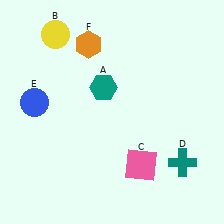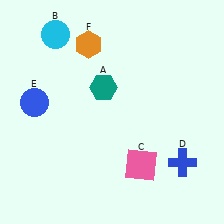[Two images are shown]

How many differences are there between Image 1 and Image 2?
There are 2 differences between the two images.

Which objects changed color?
B changed from yellow to cyan. D changed from teal to blue.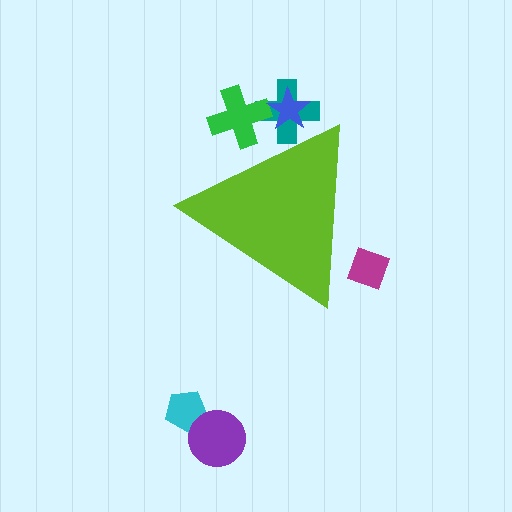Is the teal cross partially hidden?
Yes, the teal cross is partially hidden behind the lime triangle.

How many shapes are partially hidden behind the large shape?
4 shapes are partially hidden.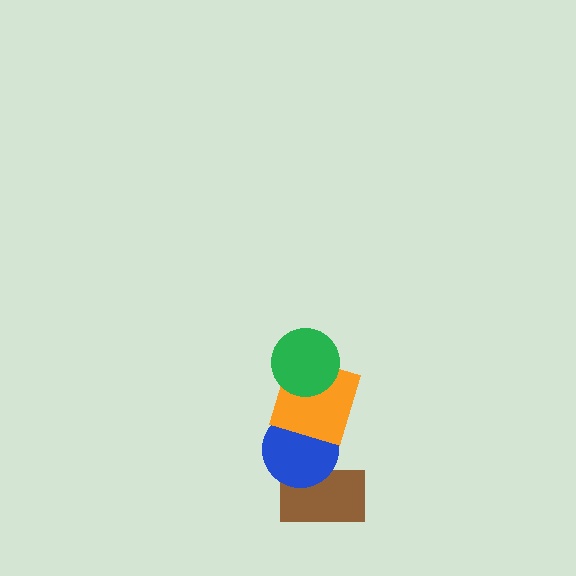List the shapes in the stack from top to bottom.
From top to bottom: the green circle, the orange square, the blue circle, the brown rectangle.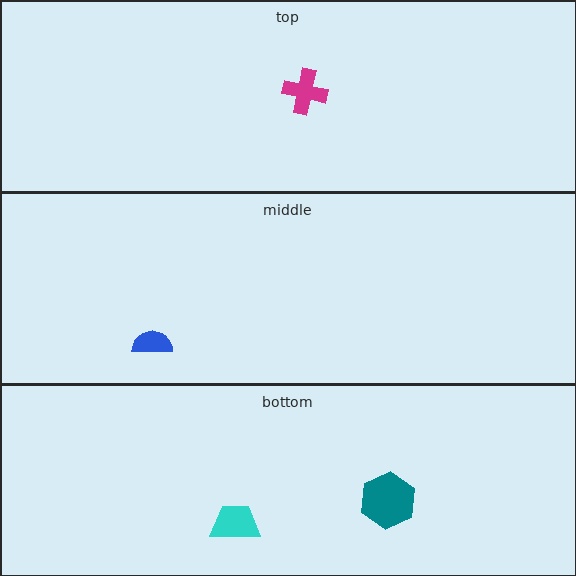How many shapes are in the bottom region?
2.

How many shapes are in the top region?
1.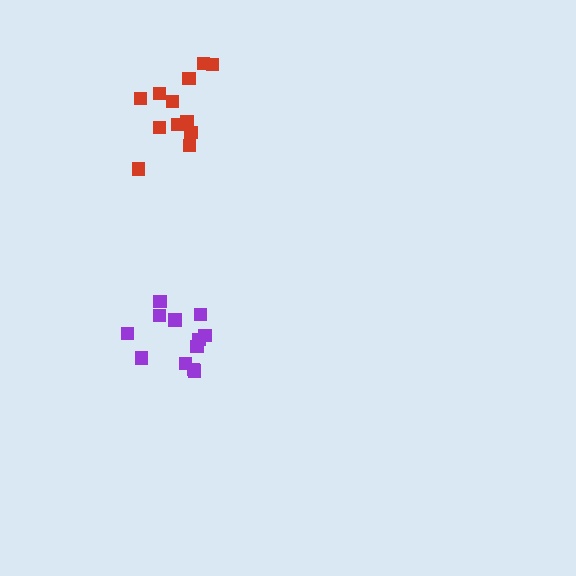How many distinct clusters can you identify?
There are 2 distinct clusters.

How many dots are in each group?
Group 1: 12 dots, Group 2: 12 dots (24 total).